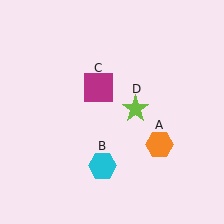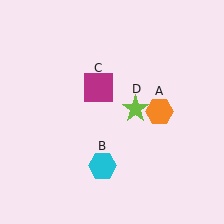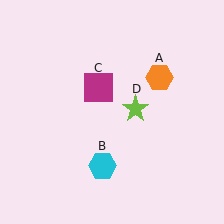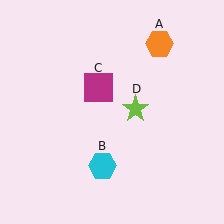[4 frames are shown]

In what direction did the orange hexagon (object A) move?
The orange hexagon (object A) moved up.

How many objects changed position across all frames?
1 object changed position: orange hexagon (object A).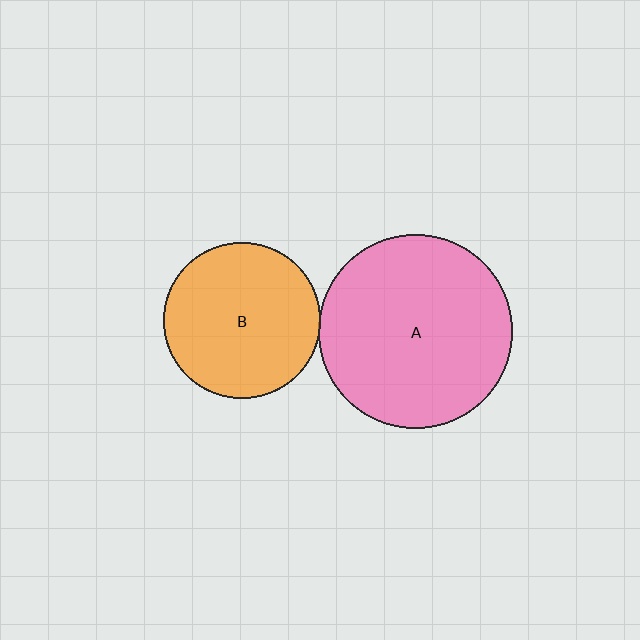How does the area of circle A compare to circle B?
Approximately 1.5 times.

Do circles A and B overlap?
Yes.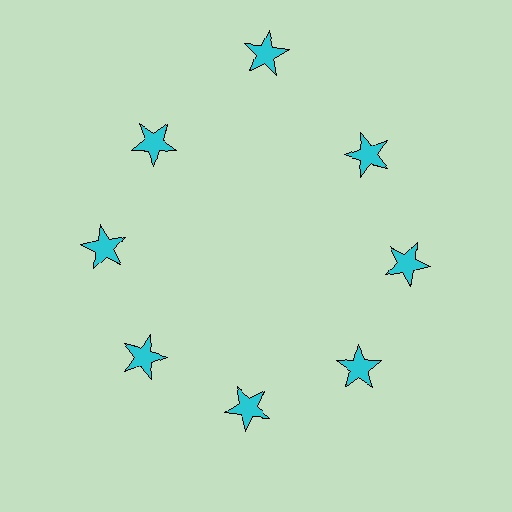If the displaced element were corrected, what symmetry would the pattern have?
It would have 8-fold rotational symmetry — the pattern would map onto itself every 45 degrees.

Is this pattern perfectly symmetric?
No. The 8 cyan stars are arranged in a ring, but one element near the 12 o'clock position is pushed outward from the center, breaking the 8-fold rotational symmetry.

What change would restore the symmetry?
The symmetry would be restored by moving it inward, back onto the ring so that all 8 stars sit at equal angles and equal distance from the center.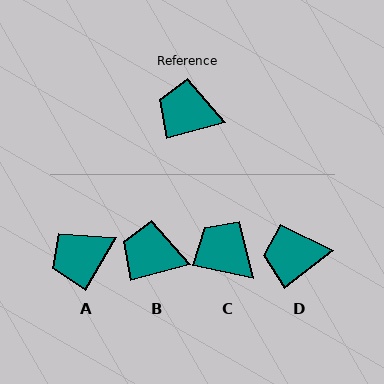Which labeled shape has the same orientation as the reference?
B.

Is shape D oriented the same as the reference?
No, it is off by about 23 degrees.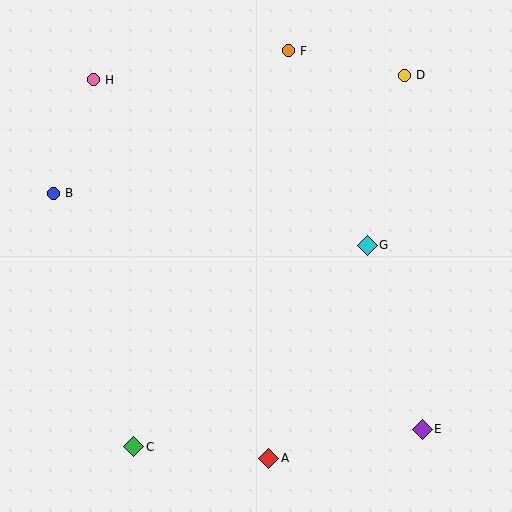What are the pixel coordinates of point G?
Point G is at (367, 245).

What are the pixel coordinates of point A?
Point A is at (269, 458).